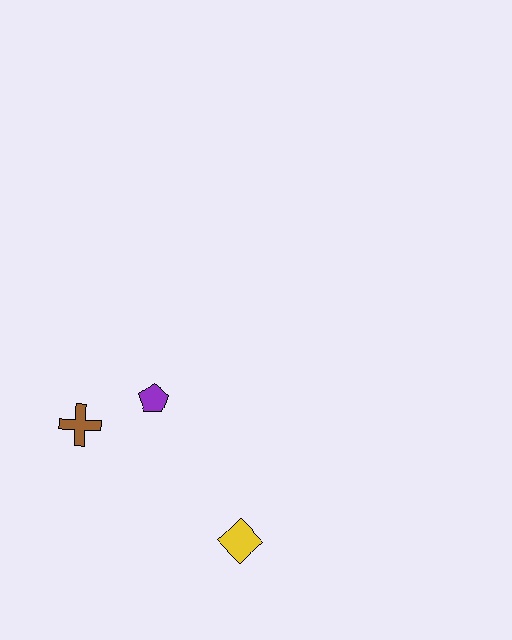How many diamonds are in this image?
There is 1 diamond.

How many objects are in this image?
There are 3 objects.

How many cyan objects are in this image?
There are no cyan objects.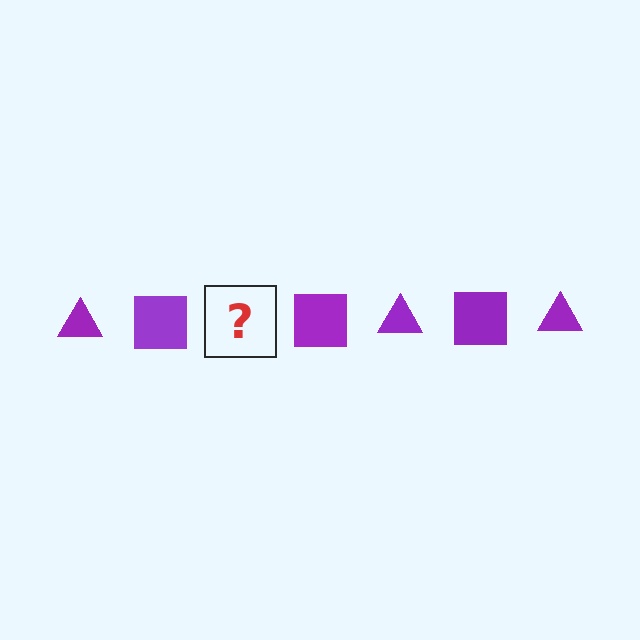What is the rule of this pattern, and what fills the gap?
The rule is that the pattern cycles through triangle, square shapes in purple. The gap should be filled with a purple triangle.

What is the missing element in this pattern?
The missing element is a purple triangle.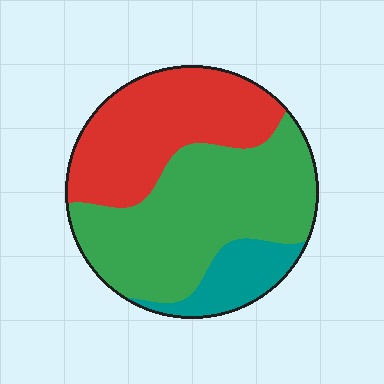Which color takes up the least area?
Teal, at roughly 15%.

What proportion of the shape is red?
Red takes up between a third and a half of the shape.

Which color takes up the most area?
Green, at roughly 50%.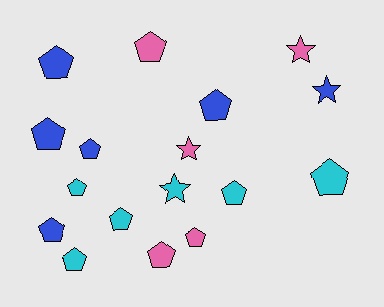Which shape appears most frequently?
Pentagon, with 13 objects.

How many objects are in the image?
There are 17 objects.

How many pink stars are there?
There are 2 pink stars.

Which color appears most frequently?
Cyan, with 6 objects.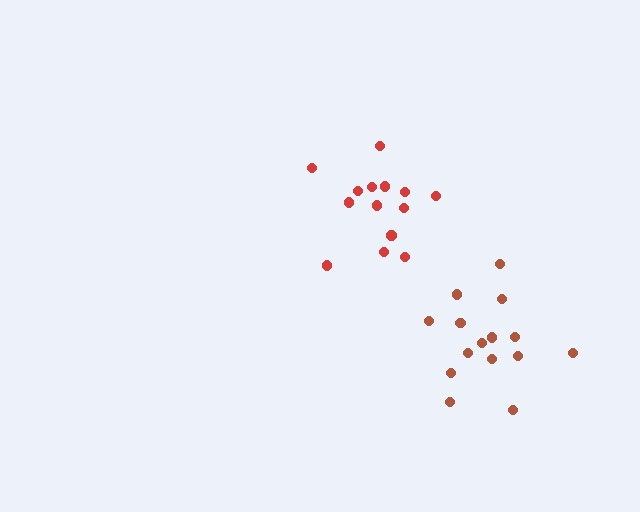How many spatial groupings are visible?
There are 2 spatial groupings.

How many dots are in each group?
Group 1: 14 dots, Group 2: 15 dots (29 total).